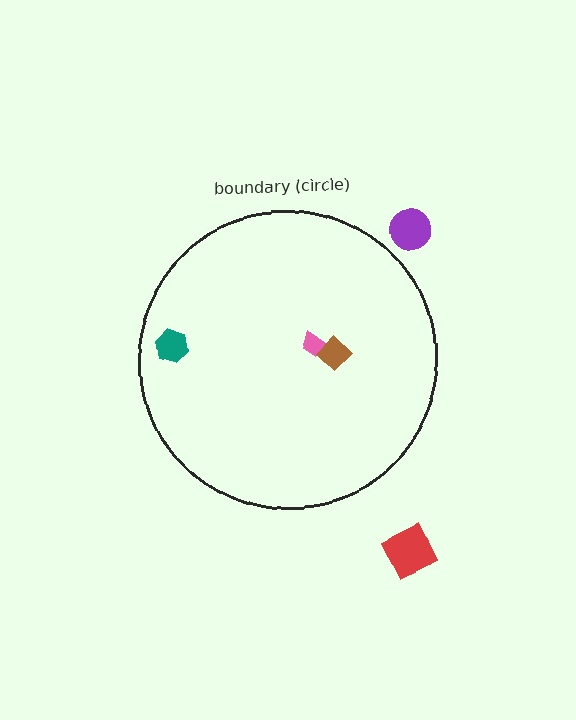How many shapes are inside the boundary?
3 inside, 2 outside.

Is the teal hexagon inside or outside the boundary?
Inside.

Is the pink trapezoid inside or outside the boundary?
Inside.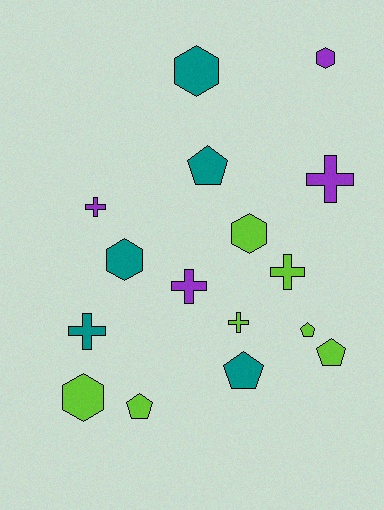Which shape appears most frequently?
Cross, with 6 objects.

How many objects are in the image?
There are 16 objects.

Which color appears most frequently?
Lime, with 7 objects.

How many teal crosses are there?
There is 1 teal cross.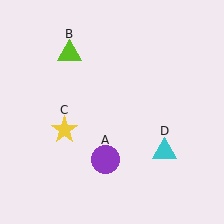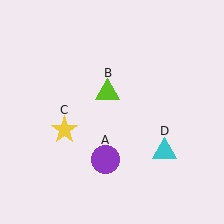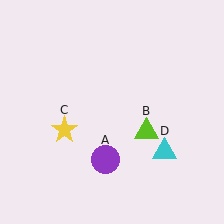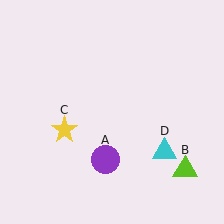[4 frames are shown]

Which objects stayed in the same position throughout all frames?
Purple circle (object A) and yellow star (object C) and cyan triangle (object D) remained stationary.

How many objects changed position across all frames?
1 object changed position: lime triangle (object B).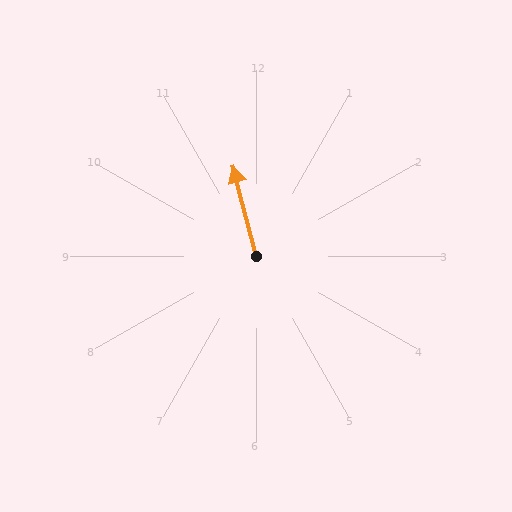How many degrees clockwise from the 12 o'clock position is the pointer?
Approximately 346 degrees.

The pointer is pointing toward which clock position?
Roughly 12 o'clock.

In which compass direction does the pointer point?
North.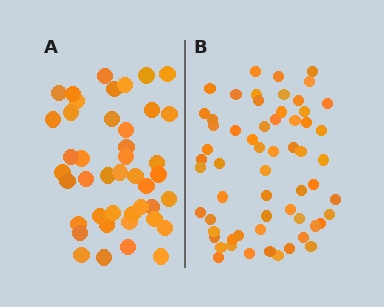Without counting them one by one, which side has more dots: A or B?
Region B (the right region) has more dots.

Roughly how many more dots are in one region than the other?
Region B has approximately 15 more dots than region A.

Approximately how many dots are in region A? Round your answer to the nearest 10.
About 40 dots. (The exact count is 43, which rounds to 40.)